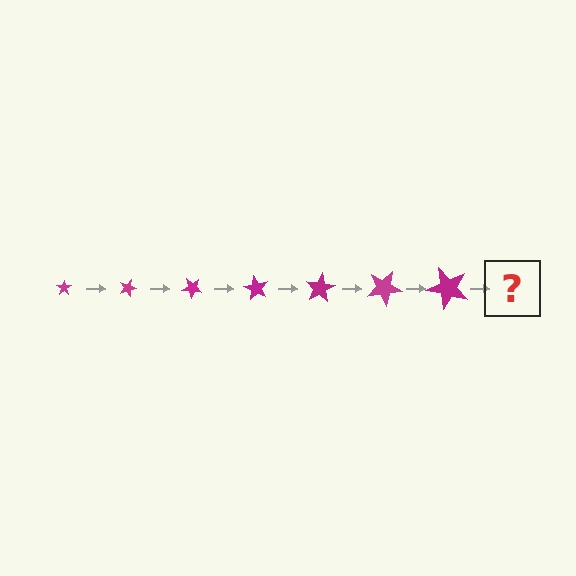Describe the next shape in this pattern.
It should be a star, larger than the previous one and rotated 140 degrees from the start.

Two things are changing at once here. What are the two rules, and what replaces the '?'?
The two rules are that the star grows larger each step and it rotates 20 degrees each step. The '?' should be a star, larger than the previous one and rotated 140 degrees from the start.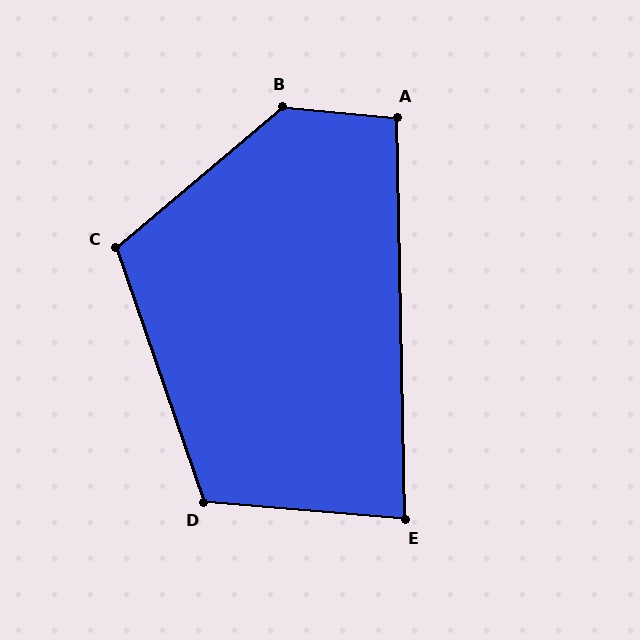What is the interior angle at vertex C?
Approximately 111 degrees (obtuse).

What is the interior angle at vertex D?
Approximately 114 degrees (obtuse).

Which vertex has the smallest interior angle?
E, at approximately 84 degrees.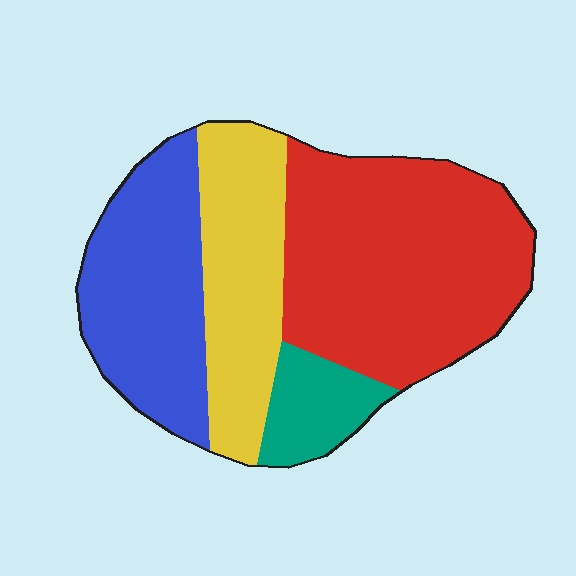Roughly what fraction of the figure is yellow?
Yellow covers roughly 25% of the figure.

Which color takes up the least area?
Teal, at roughly 10%.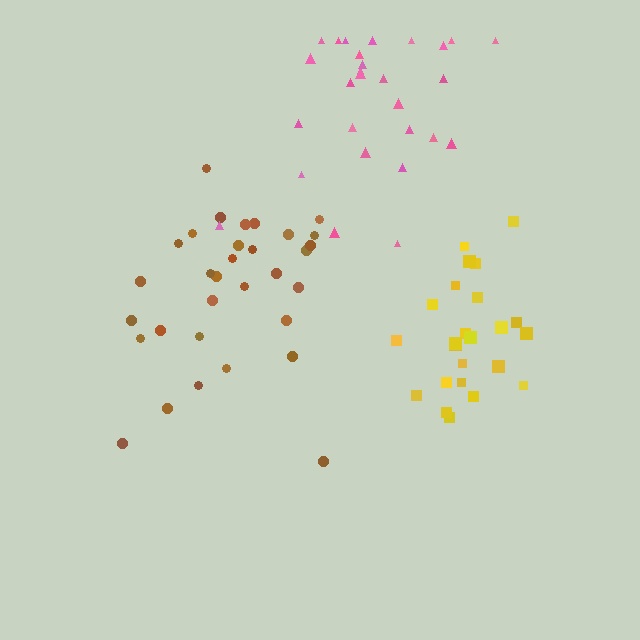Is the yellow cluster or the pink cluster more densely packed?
Yellow.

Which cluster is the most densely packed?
Yellow.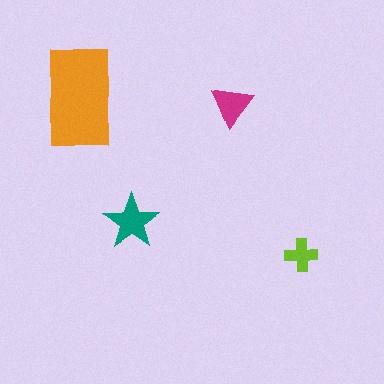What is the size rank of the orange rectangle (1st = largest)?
1st.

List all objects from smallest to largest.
The lime cross, the magenta triangle, the teal star, the orange rectangle.